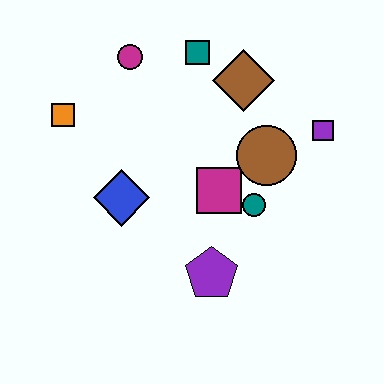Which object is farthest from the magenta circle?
The purple pentagon is farthest from the magenta circle.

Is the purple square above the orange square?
No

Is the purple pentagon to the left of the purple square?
Yes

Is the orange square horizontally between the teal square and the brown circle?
No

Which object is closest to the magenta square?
The teal circle is closest to the magenta square.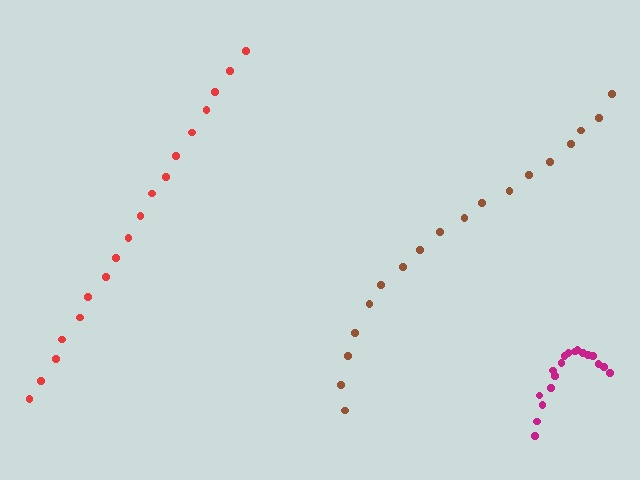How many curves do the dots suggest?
There are 3 distinct paths.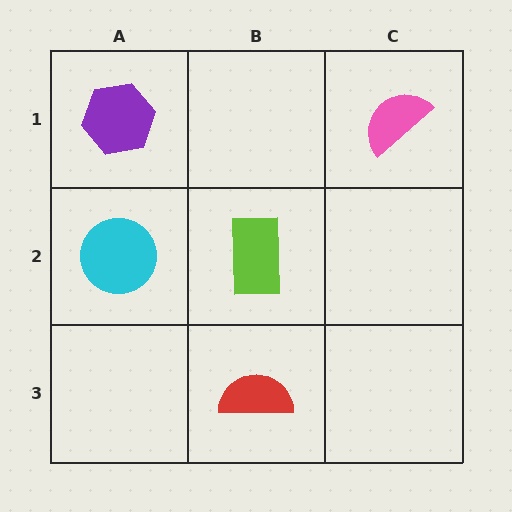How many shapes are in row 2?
2 shapes.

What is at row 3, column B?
A red semicircle.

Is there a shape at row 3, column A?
No, that cell is empty.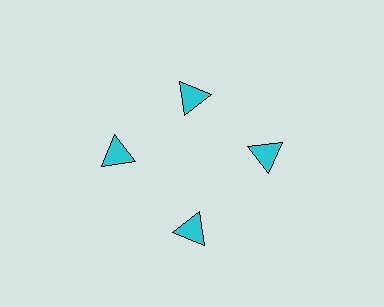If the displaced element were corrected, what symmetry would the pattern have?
It would have 4-fold rotational symmetry — the pattern would map onto itself every 90 degrees.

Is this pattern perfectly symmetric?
No. The 4 cyan triangles are arranged in a ring, but one element near the 12 o'clock position is pulled inward toward the center, breaking the 4-fold rotational symmetry.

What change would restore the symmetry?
The symmetry would be restored by moving it outward, back onto the ring so that all 4 triangles sit at equal angles and equal distance from the center.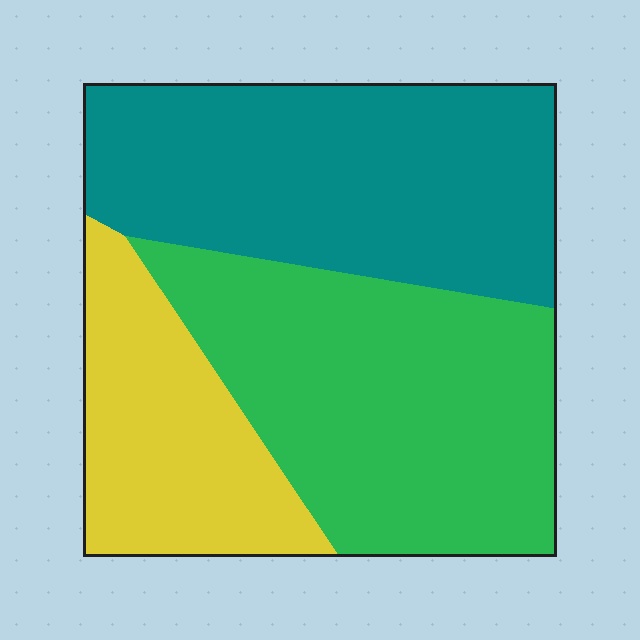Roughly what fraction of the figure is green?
Green covers 39% of the figure.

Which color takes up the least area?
Yellow, at roughly 20%.